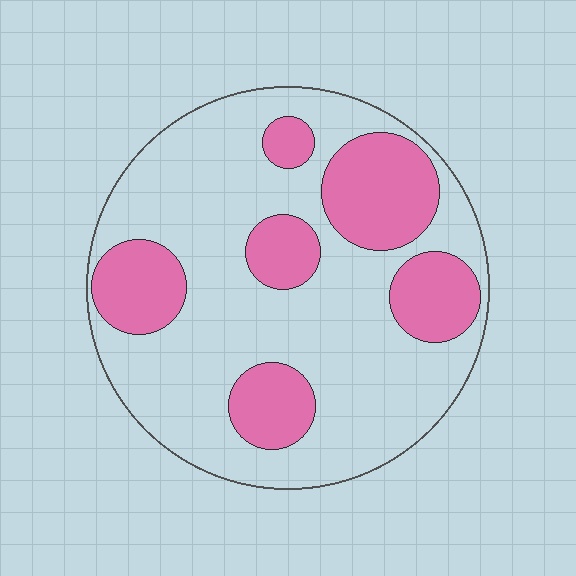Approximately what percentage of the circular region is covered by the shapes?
Approximately 30%.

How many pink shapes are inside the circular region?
6.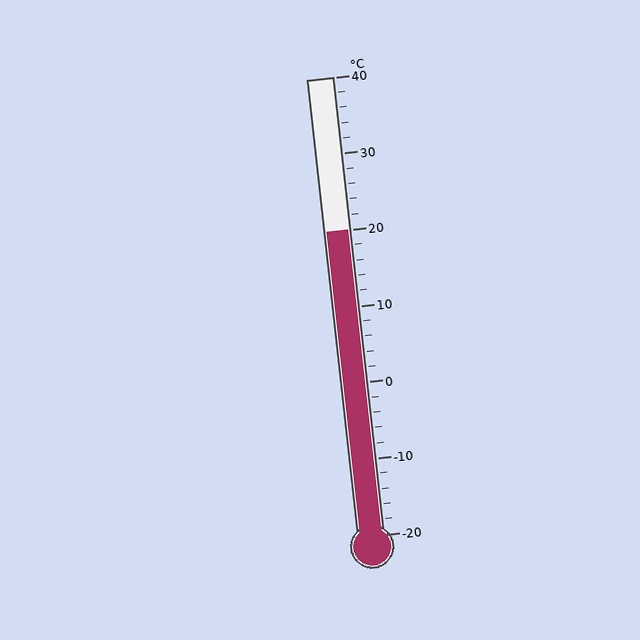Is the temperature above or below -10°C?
The temperature is above -10°C.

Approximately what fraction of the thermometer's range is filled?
The thermometer is filled to approximately 65% of its range.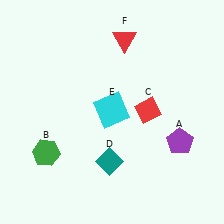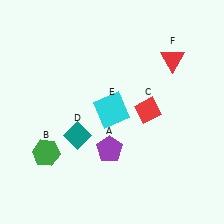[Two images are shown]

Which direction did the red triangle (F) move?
The red triangle (F) moved right.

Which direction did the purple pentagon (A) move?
The purple pentagon (A) moved left.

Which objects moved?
The objects that moved are: the purple pentagon (A), the teal diamond (D), the red triangle (F).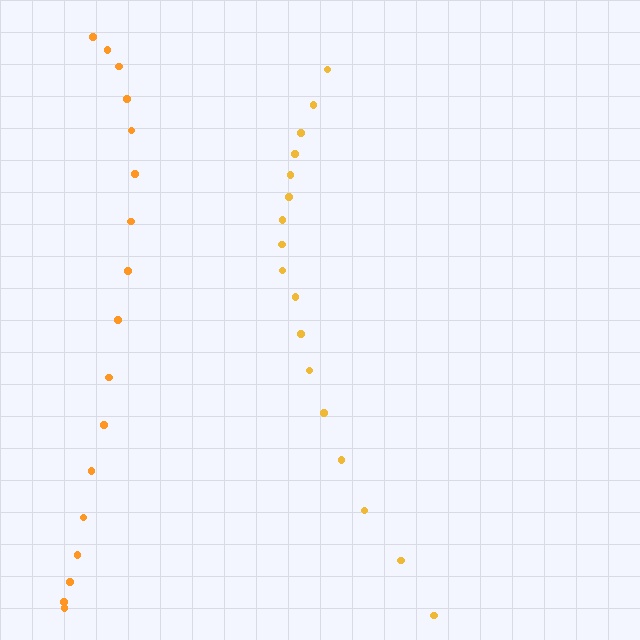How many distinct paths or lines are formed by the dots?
There are 2 distinct paths.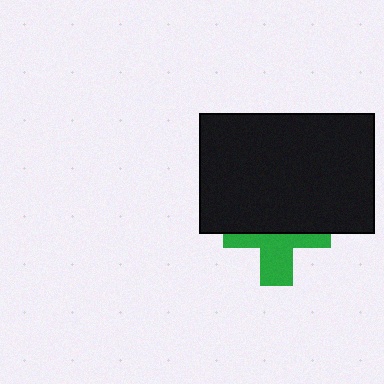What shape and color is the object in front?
The object in front is a black rectangle.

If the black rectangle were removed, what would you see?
You would see the complete green cross.